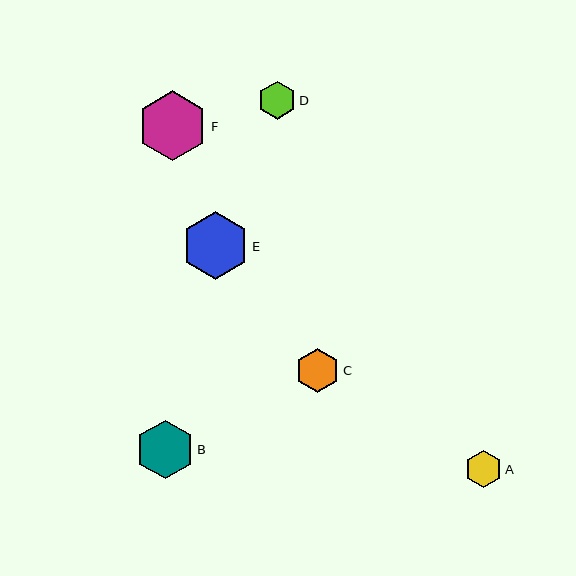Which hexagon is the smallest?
Hexagon A is the smallest with a size of approximately 37 pixels.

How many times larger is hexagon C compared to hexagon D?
Hexagon C is approximately 1.2 times the size of hexagon D.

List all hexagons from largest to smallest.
From largest to smallest: F, E, B, C, D, A.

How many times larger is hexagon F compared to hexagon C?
Hexagon F is approximately 1.6 times the size of hexagon C.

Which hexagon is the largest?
Hexagon F is the largest with a size of approximately 70 pixels.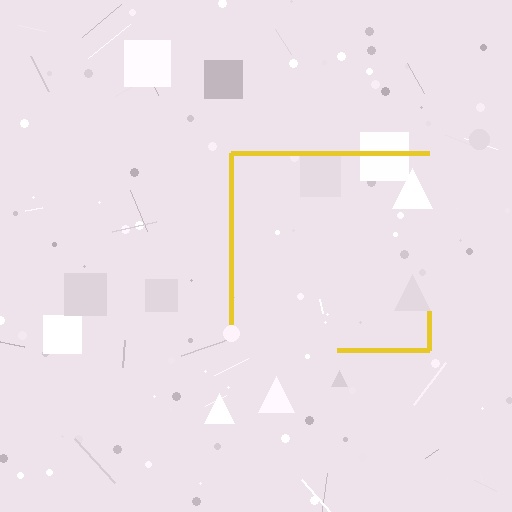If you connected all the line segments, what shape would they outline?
They would outline a square.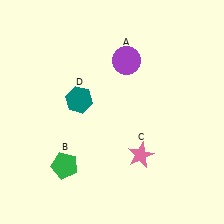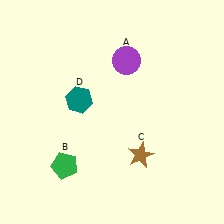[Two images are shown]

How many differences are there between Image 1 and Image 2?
There is 1 difference between the two images.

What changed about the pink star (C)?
In Image 1, C is pink. In Image 2, it changed to brown.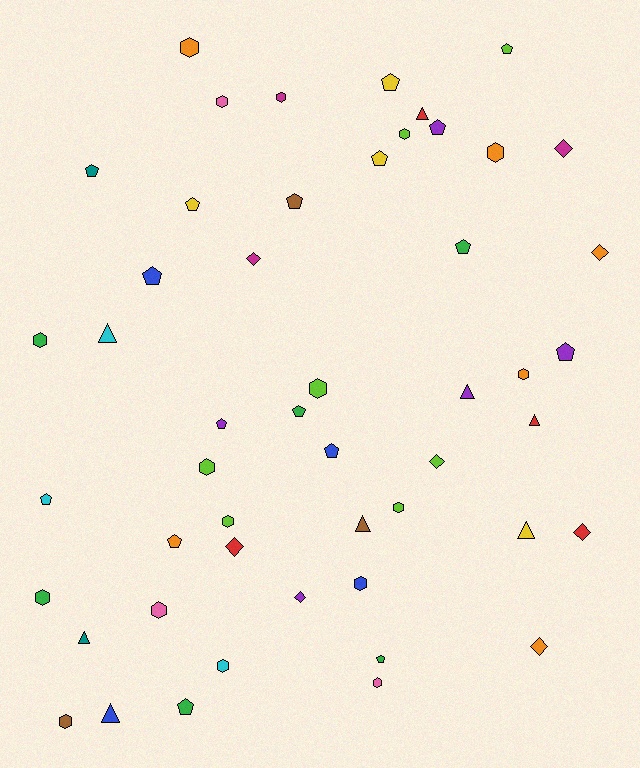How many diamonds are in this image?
There are 8 diamonds.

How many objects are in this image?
There are 50 objects.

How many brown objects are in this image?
There are 3 brown objects.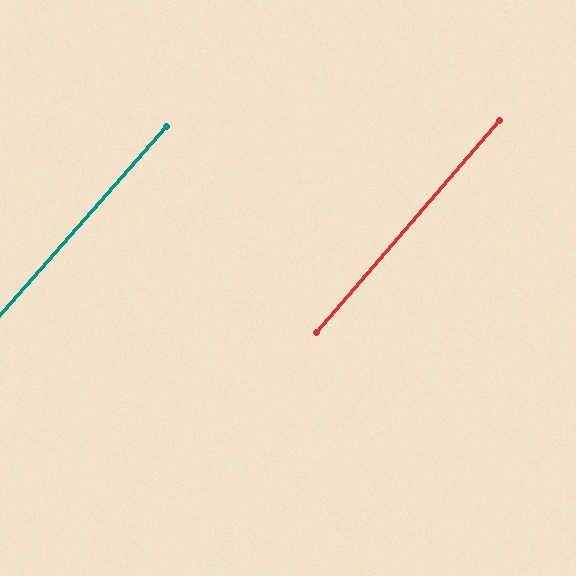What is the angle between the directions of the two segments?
Approximately 1 degree.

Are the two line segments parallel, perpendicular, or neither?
Parallel — their directions differ by only 0.7°.